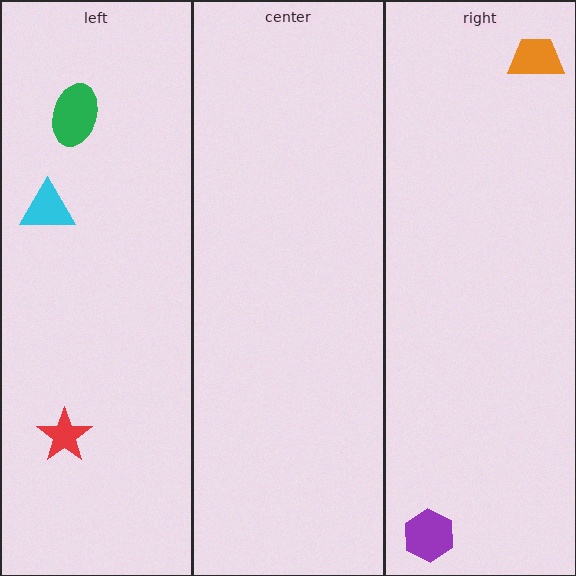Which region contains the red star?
The left region.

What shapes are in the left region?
The red star, the cyan triangle, the green ellipse.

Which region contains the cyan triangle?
The left region.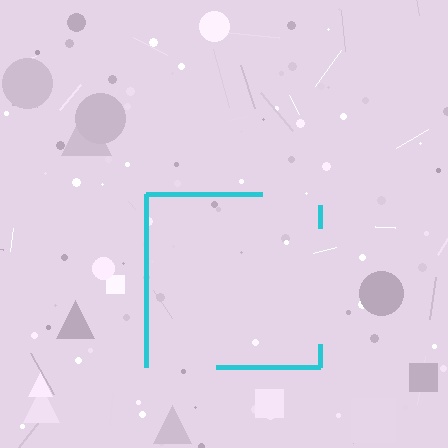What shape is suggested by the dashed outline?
The dashed outline suggests a square.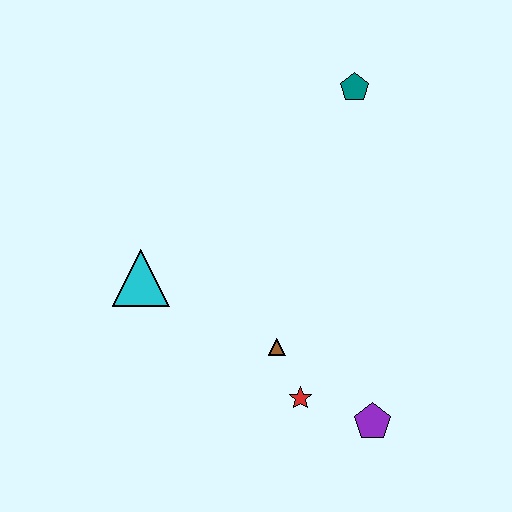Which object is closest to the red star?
The brown triangle is closest to the red star.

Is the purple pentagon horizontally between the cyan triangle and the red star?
No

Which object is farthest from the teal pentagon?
The purple pentagon is farthest from the teal pentagon.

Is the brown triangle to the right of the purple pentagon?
No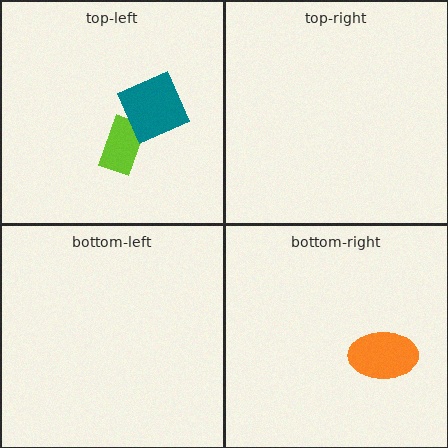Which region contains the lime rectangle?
The top-left region.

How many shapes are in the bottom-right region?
1.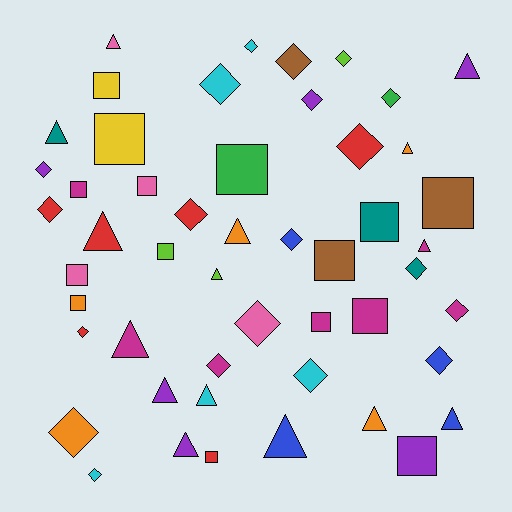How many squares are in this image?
There are 15 squares.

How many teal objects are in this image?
There are 3 teal objects.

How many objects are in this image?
There are 50 objects.